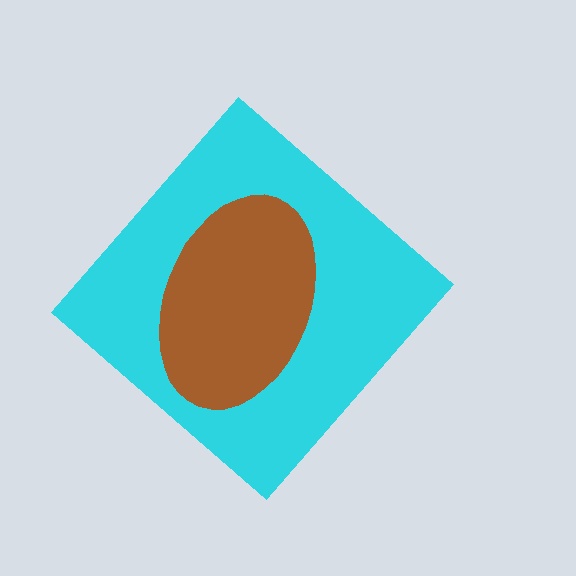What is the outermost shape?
The cyan diamond.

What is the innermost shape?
The brown ellipse.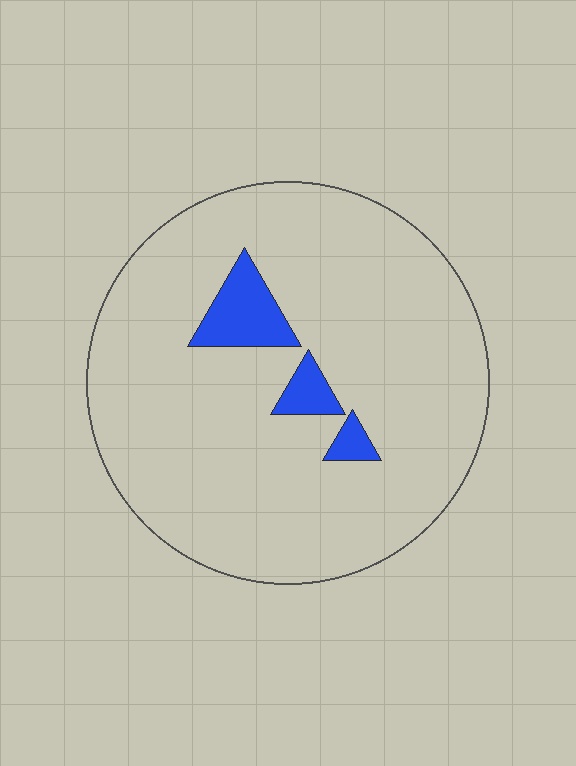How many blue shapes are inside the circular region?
3.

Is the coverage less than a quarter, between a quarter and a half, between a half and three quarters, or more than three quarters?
Less than a quarter.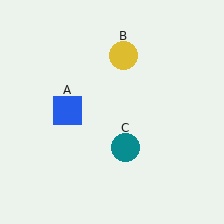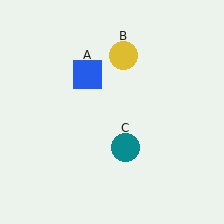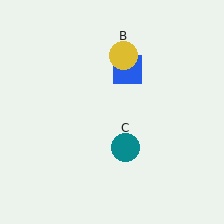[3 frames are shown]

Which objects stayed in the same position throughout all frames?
Yellow circle (object B) and teal circle (object C) remained stationary.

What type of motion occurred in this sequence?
The blue square (object A) rotated clockwise around the center of the scene.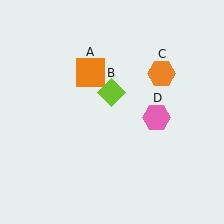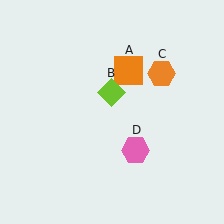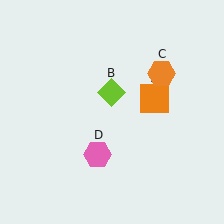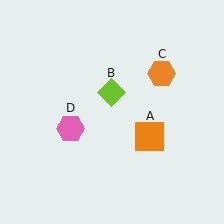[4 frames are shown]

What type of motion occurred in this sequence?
The orange square (object A), pink hexagon (object D) rotated clockwise around the center of the scene.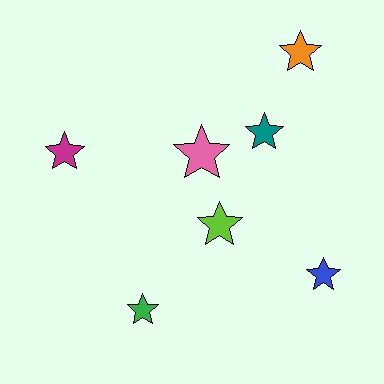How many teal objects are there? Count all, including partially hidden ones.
There is 1 teal object.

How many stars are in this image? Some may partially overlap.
There are 7 stars.